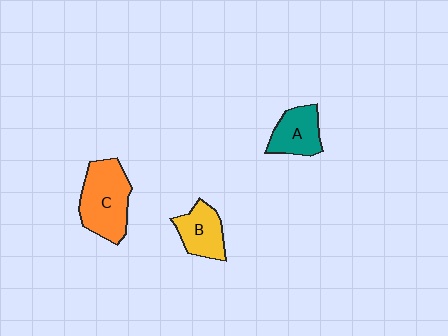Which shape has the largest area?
Shape C (orange).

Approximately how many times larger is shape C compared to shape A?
Approximately 1.6 times.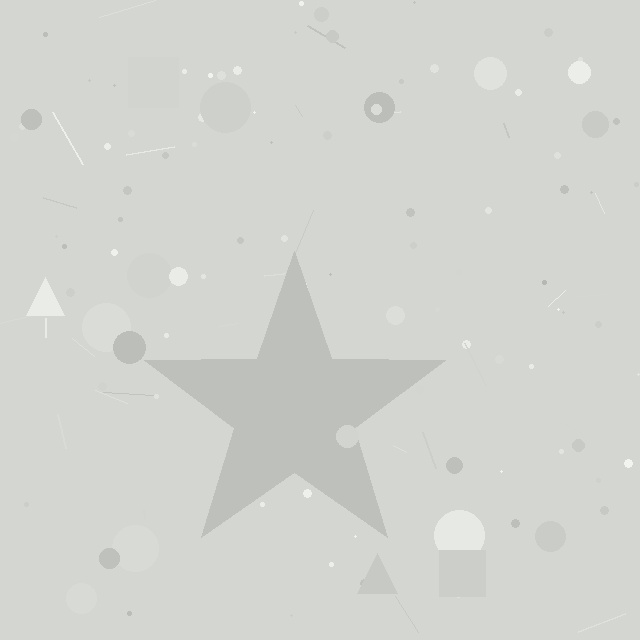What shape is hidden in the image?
A star is hidden in the image.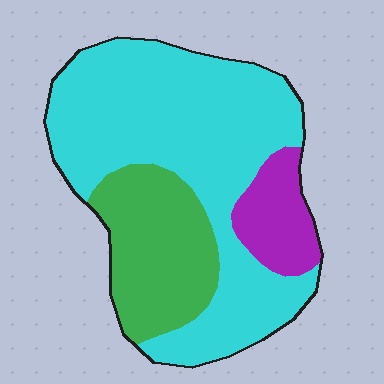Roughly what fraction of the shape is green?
Green takes up about one quarter (1/4) of the shape.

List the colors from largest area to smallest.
From largest to smallest: cyan, green, purple.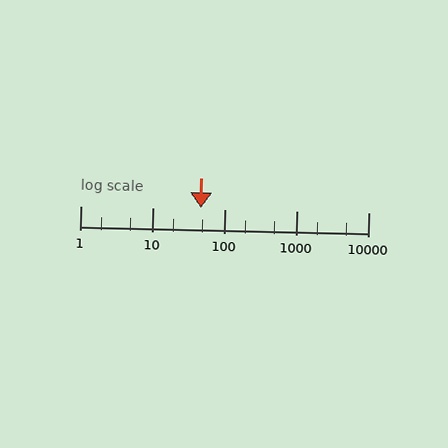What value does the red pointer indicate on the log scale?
The pointer indicates approximately 47.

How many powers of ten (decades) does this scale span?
The scale spans 4 decades, from 1 to 10000.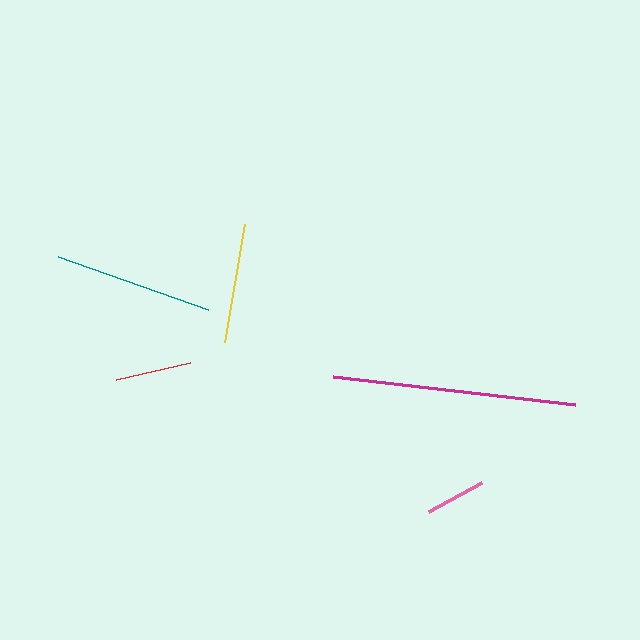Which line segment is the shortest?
The pink line is the shortest at approximately 60 pixels.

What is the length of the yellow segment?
The yellow segment is approximately 119 pixels long.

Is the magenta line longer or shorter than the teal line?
The magenta line is longer than the teal line.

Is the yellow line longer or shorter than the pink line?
The yellow line is longer than the pink line.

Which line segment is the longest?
The magenta line is the longest at approximately 244 pixels.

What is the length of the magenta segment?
The magenta segment is approximately 244 pixels long.